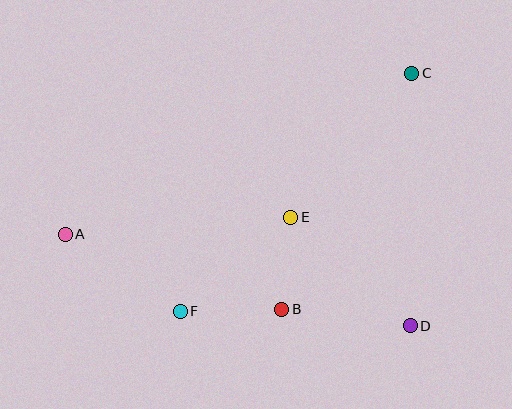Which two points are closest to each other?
Points B and E are closest to each other.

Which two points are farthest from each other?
Points A and C are farthest from each other.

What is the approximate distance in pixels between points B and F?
The distance between B and F is approximately 102 pixels.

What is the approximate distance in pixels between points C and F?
The distance between C and F is approximately 332 pixels.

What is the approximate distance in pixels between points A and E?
The distance between A and E is approximately 226 pixels.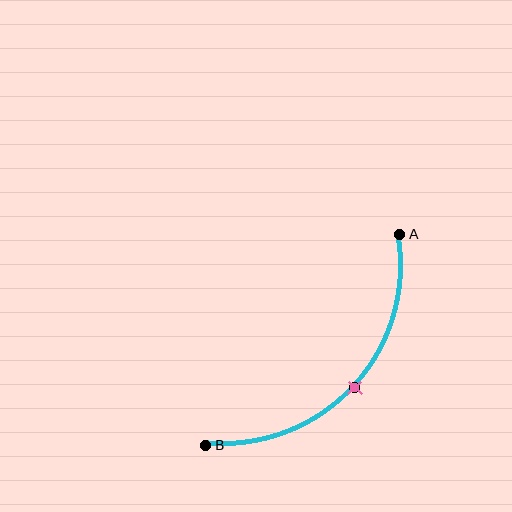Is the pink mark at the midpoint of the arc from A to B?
Yes. The pink mark lies on the arc at equal arc-length from both A and B — it is the arc midpoint.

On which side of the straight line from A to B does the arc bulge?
The arc bulges below and to the right of the straight line connecting A and B.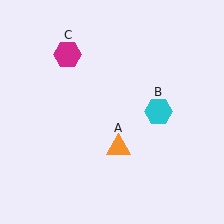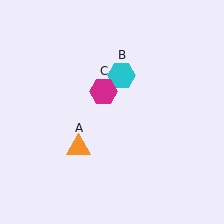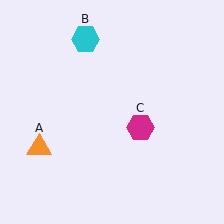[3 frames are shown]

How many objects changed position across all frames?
3 objects changed position: orange triangle (object A), cyan hexagon (object B), magenta hexagon (object C).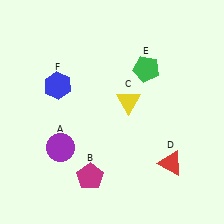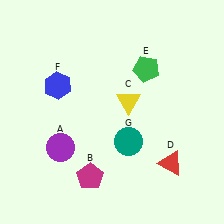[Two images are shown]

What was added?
A teal circle (G) was added in Image 2.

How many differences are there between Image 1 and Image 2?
There is 1 difference between the two images.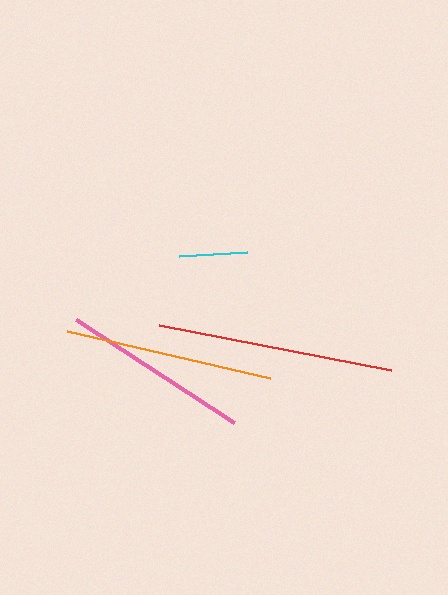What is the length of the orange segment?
The orange segment is approximately 209 pixels long.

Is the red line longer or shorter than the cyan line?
The red line is longer than the cyan line.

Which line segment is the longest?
The red line is the longest at approximately 235 pixels.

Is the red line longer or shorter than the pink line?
The red line is longer than the pink line.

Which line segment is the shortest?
The cyan line is the shortest at approximately 68 pixels.